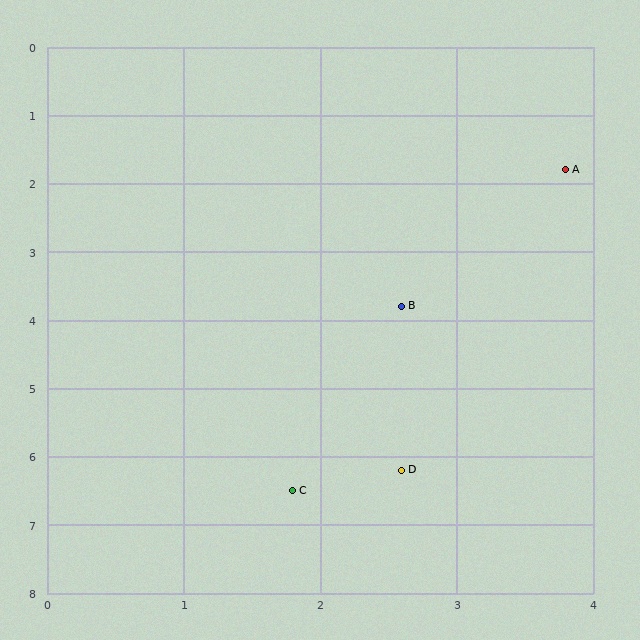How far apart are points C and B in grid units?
Points C and B are about 2.8 grid units apart.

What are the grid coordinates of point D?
Point D is at approximately (2.6, 6.2).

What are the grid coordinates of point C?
Point C is at approximately (1.8, 6.5).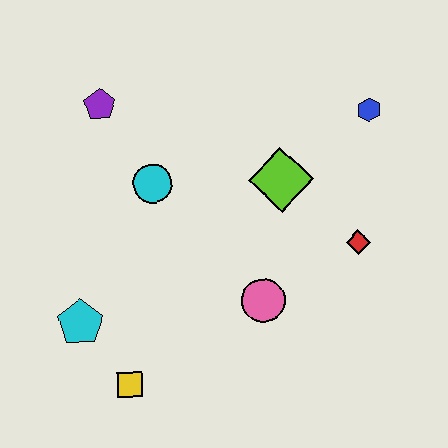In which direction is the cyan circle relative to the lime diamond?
The cyan circle is to the left of the lime diamond.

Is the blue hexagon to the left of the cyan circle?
No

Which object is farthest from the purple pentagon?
The red diamond is farthest from the purple pentagon.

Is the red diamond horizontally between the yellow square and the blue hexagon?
Yes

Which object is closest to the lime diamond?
The red diamond is closest to the lime diamond.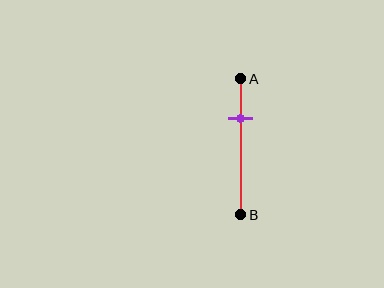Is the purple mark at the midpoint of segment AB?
No, the mark is at about 30% from A, not at the 50% midpoint.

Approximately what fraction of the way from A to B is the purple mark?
The purple mark is approximately 30% of the way from A to B.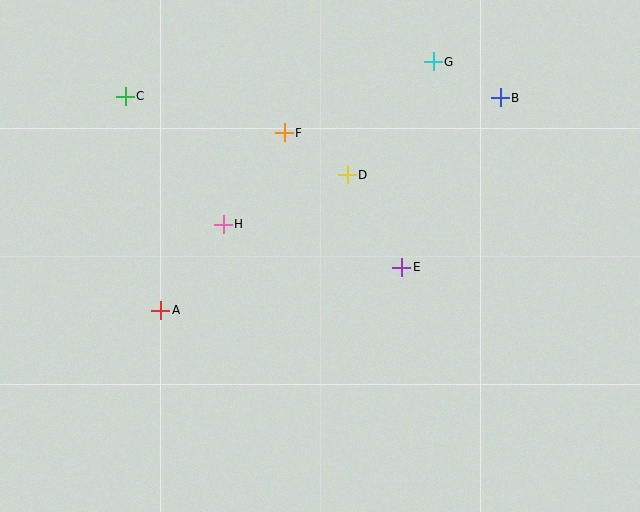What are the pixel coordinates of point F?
Point F is at (284, 133).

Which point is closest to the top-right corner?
Point B is closest to the top-right corner.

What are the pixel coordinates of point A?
Point A is at (161, 310).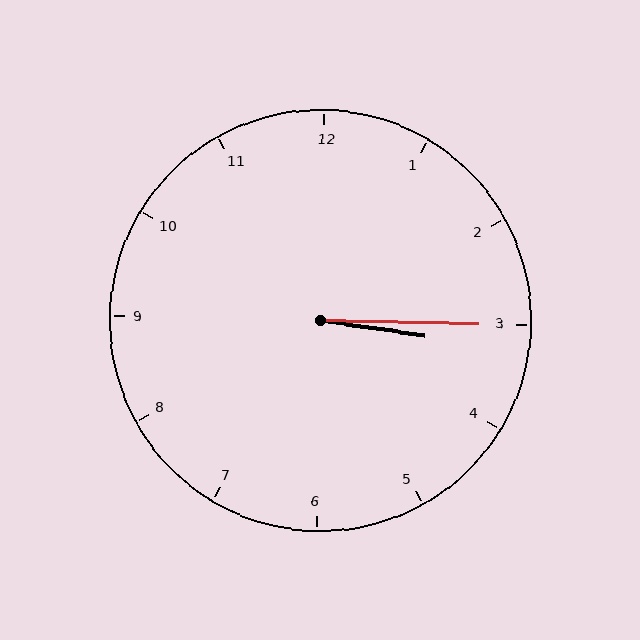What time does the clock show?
3:15.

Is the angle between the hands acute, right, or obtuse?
It is acute.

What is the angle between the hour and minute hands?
Approximately 8 degrees.